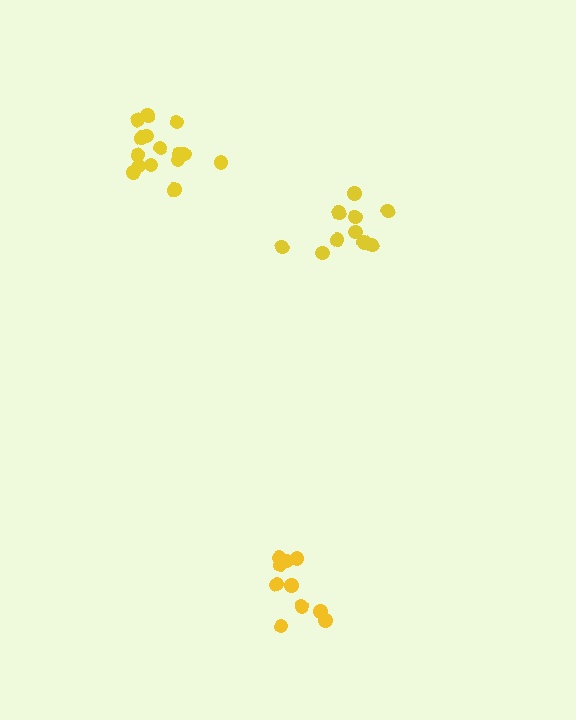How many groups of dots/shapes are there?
There are 3 groups.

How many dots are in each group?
Group 1: 10 dots, Group 2: 10 dots, Group 3: 16 dots (36 total).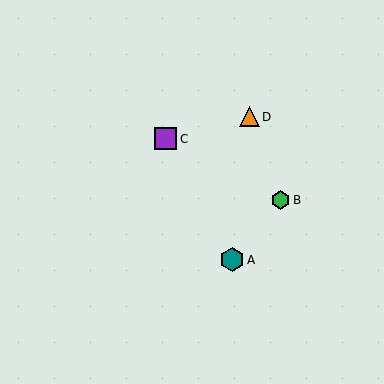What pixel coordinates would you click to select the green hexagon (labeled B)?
Click at (280, 200) to select the green hexagon B.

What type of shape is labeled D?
Shape D is an orange triangle.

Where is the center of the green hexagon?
The center of the green hexagon is at (280, 200).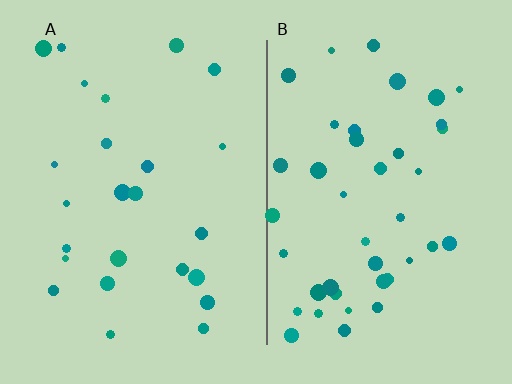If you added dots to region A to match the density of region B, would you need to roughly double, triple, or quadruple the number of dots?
Approximately double.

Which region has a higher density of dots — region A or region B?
B (the right).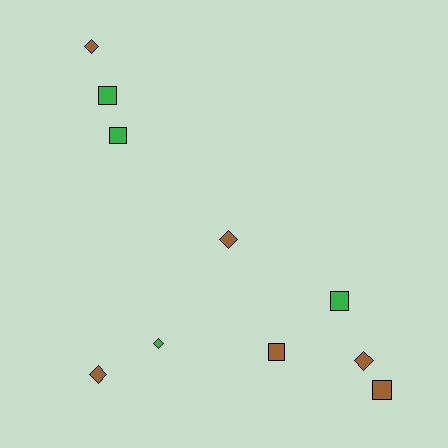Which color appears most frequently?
Brown, with 6 objects.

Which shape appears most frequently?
Square, with 5 objects.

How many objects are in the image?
There are 10 objects.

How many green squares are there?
There are 3 green squares.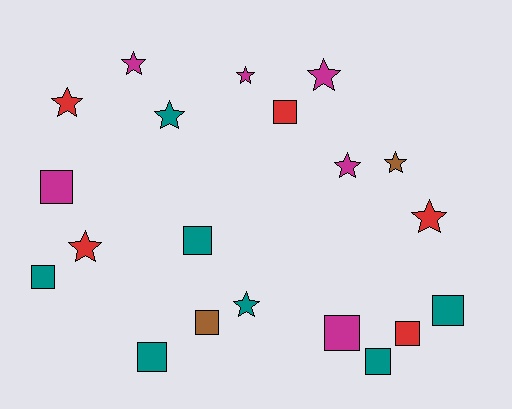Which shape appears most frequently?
Star, with 10 objects.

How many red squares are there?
There are 2 red squares.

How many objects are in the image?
There are 20 objects.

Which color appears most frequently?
Teal, with 7 objects.